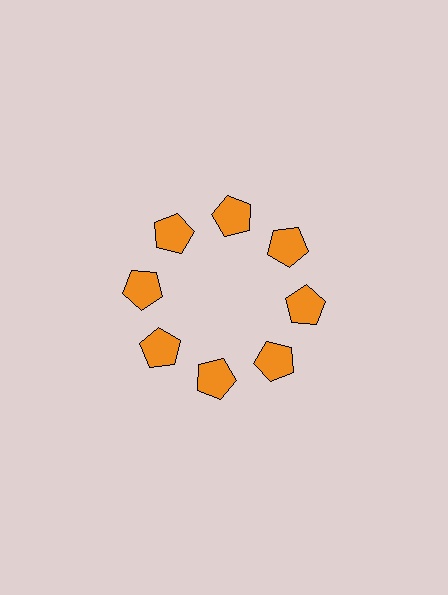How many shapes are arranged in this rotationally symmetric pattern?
There are 8 shapes, arranged in 8 groups of 1.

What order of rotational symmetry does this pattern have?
This pattern has 8-fold rotational symmetry.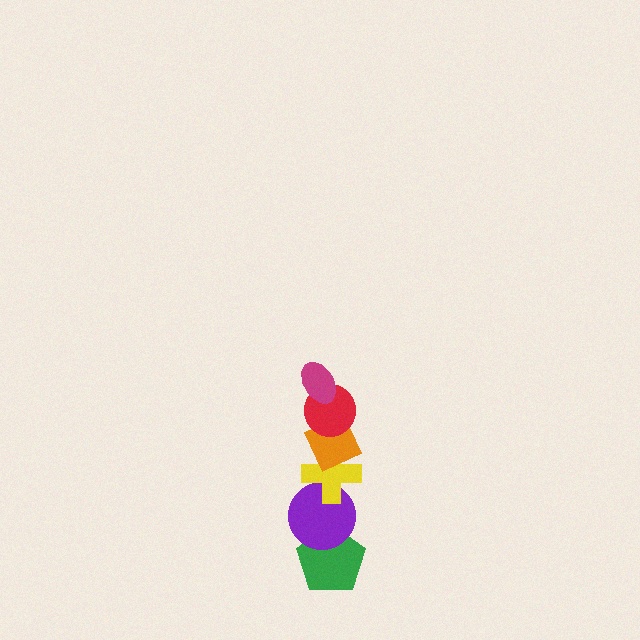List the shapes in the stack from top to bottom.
From top to bottom: the magenta ellipse, the red circle, the orange diamond, the yellow cross, the purple circle, the green pentagon.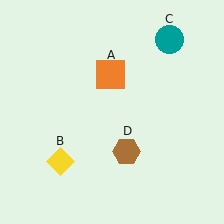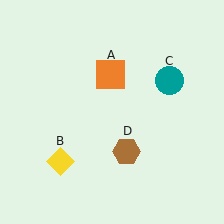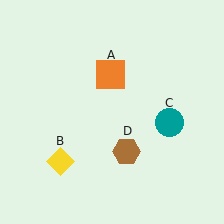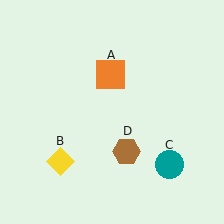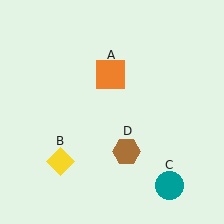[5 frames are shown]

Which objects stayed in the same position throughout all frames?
Orange square (object A) and yellow diamond (object B) and brown hexagon (object D) remained stationary.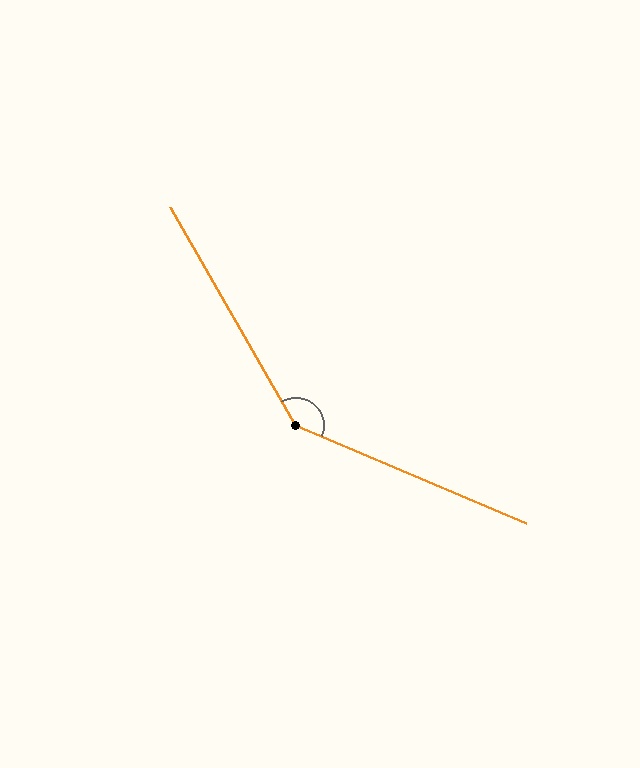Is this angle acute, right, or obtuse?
It is obtuse.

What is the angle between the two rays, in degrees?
Approximately 143 degrees.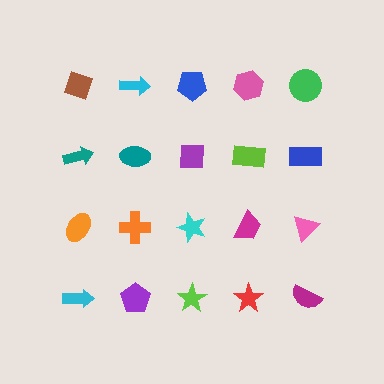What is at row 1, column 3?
A blue pentagon.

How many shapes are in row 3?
5 shapes.